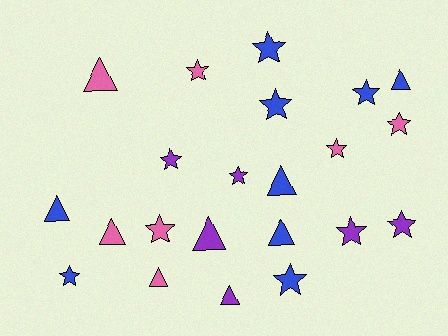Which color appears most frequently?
Blue, with 9 objects.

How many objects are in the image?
There are 22 objects.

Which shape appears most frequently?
Star, with 13 objects.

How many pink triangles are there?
There are 3 pink triangles.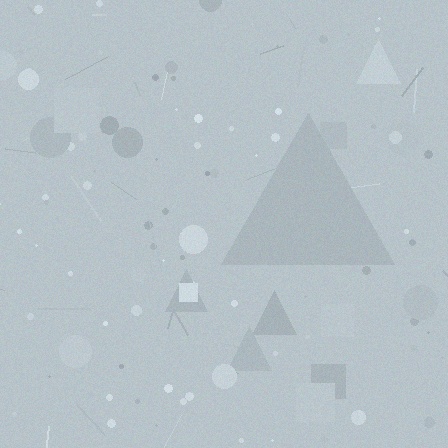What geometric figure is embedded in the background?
A triangle is embedded in the background.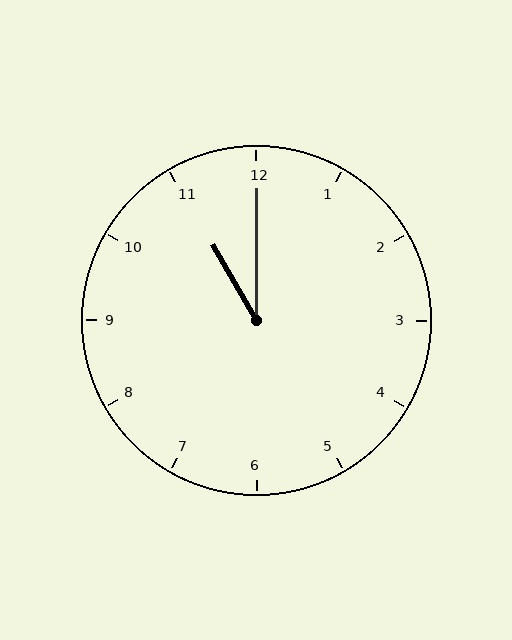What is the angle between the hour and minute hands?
Approximately 30 degrees.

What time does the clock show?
11:00.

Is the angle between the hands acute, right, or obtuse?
It is acute.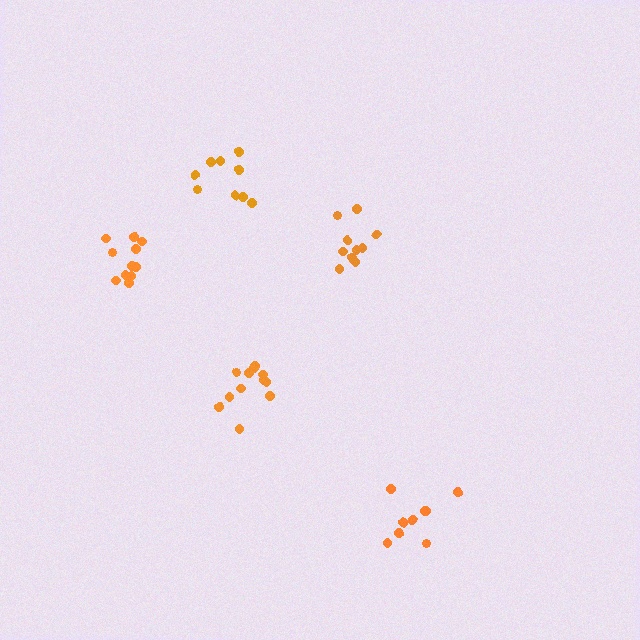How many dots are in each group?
Group 1: 9 dots, Group 2: 11 dots, Group 3: 12 dots, Group 4: 10 dots, Group 5: 9 dots (51 total).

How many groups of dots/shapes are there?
There are 5 groups.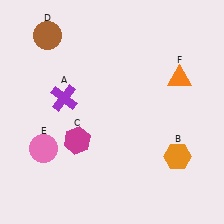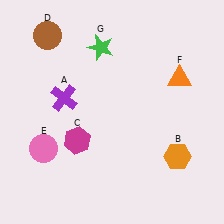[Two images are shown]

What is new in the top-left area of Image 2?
A green star (G) was added in the top-left area of Image 2.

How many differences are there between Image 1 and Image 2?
There is 1 difference between the two images.